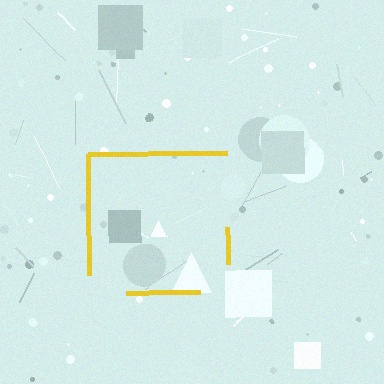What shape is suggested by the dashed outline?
The dashed outline suggests a square.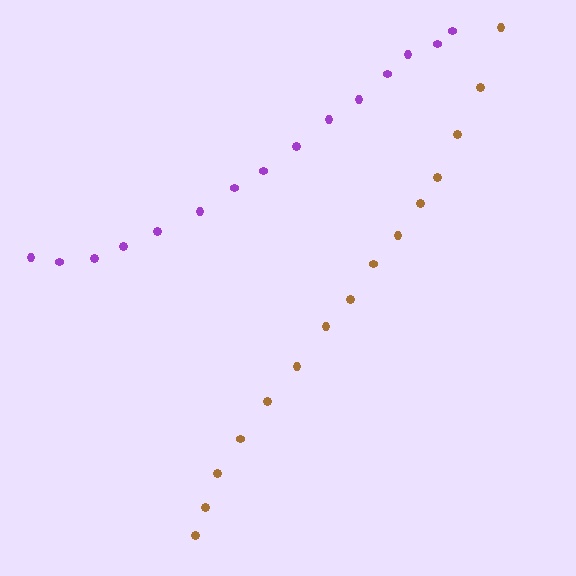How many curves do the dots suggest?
There are 2 distinct paths.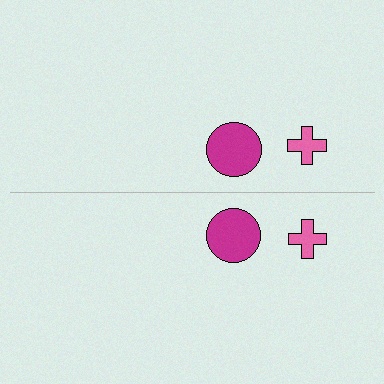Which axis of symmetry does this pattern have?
The pattern has a horizontal axis of symmetry running through the center of the image.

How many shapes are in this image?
There are 4 shapes in this image.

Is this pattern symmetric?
Yes, this pattern has bilateral (reflection) symmetry.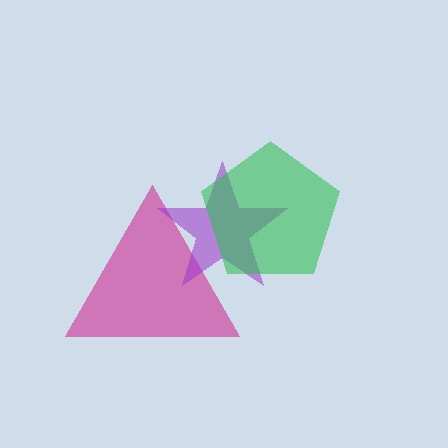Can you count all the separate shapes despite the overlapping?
Yes, there are 3 separate shapes.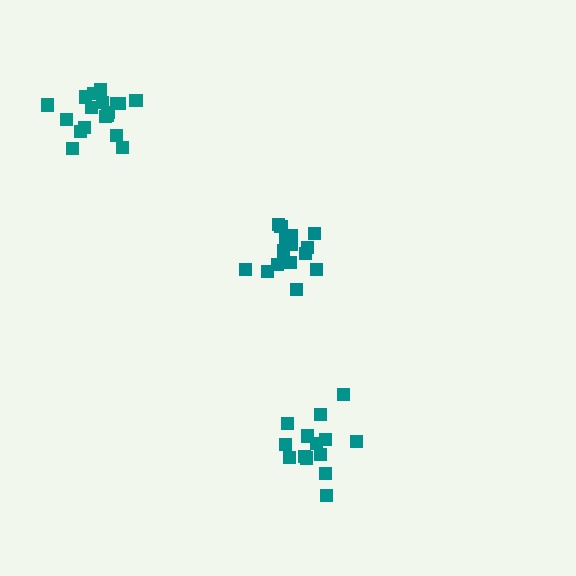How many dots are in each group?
Group 1: 15 dots, Group 2: 14 dots, Group 3: 18 dots (47 total).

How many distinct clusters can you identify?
There are 3 distinct clusters.